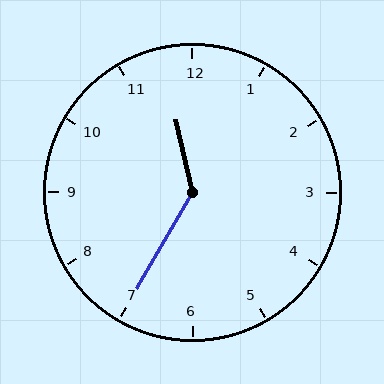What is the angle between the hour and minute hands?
Approximately 138 degrees.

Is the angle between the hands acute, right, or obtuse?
It is obtuse.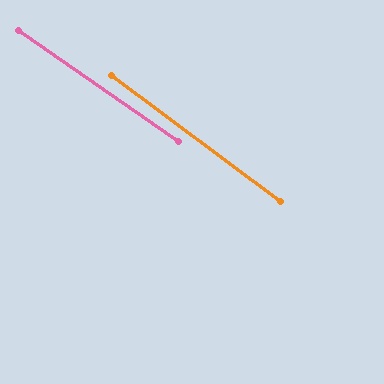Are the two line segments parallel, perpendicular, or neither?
Parallel — their directions differ by only 1.9°.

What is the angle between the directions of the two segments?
Approximately 2 degrees.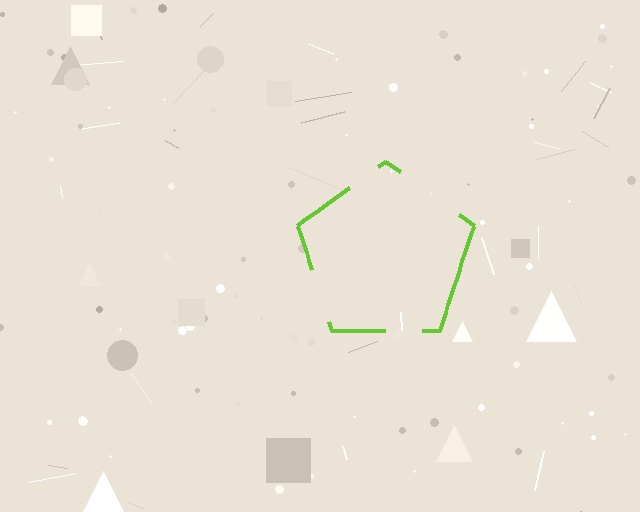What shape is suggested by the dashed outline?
The dashed outline suggests a pentagon.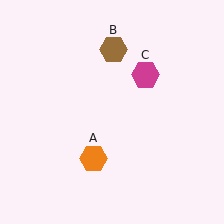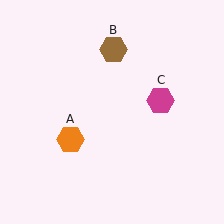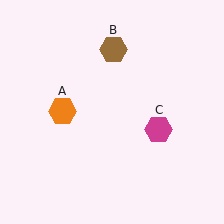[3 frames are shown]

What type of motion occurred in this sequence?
The orange hexagon (object A), magenta hexagon (object C) rotated clockwise around the center of the scene.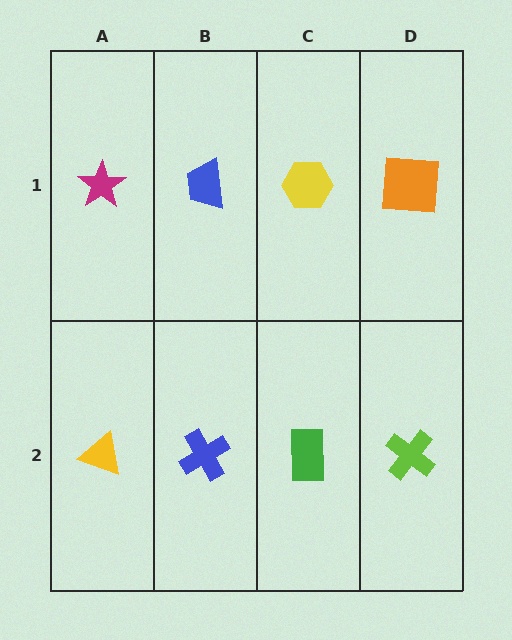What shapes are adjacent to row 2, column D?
An orange square (row 1, column D), a green rectangle (row 2, column C).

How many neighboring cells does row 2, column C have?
3.